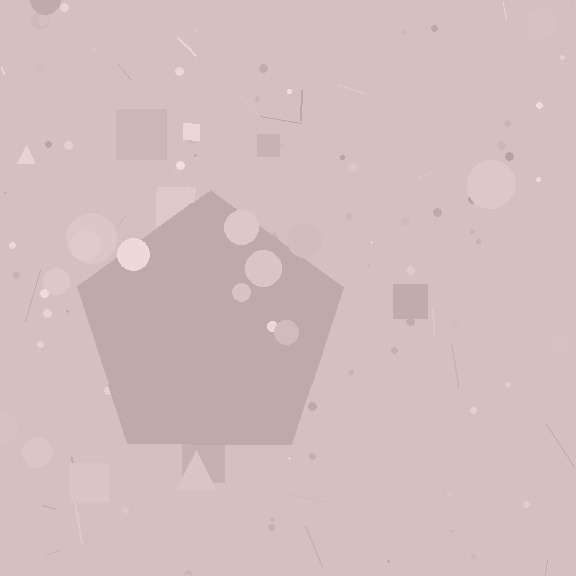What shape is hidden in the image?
A pentagon is hidden in the image.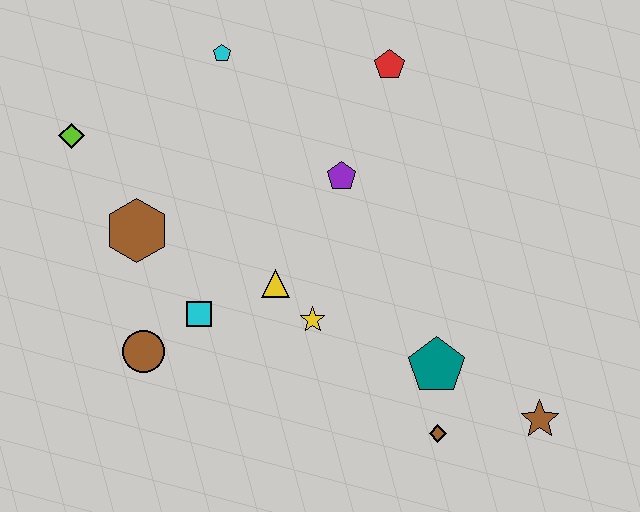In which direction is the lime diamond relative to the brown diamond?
The lime diamond is to the left of the brown diamond.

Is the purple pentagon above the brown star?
Yes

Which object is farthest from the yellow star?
The lime diamond is farthest from the yellow star.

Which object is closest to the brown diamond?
The teal pentagon is closest to the brown diamond.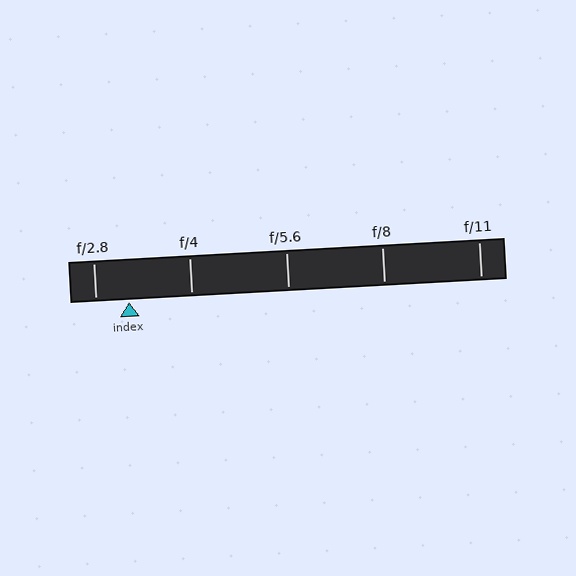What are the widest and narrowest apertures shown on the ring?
The widest aperture shown is f/2.8 and the narrowest is f/11.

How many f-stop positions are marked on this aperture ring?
There are 5 f-stop positions marked.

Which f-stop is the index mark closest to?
The index mark is closest to f/2.8.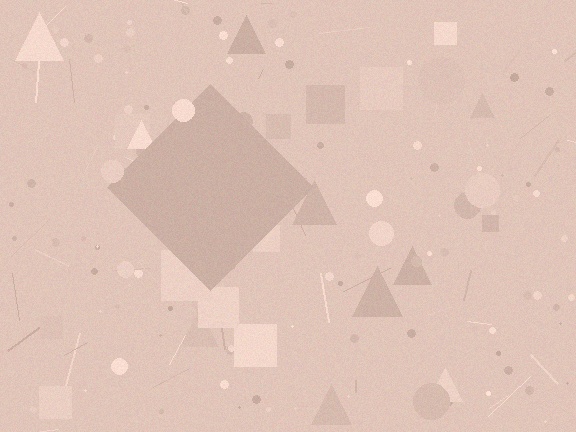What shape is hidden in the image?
A diamond is hidden in the image.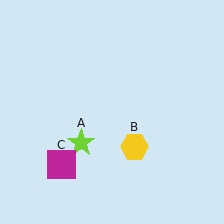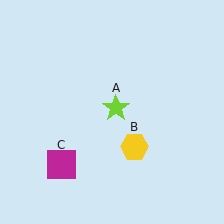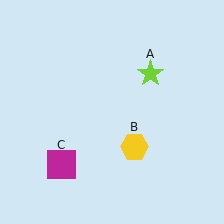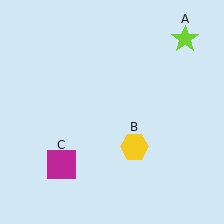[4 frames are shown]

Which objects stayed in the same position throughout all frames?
Yellow hexagon (object B) and magenta square (object C) remained stationary.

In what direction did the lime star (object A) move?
The lime star (object A) moved up and to the right.